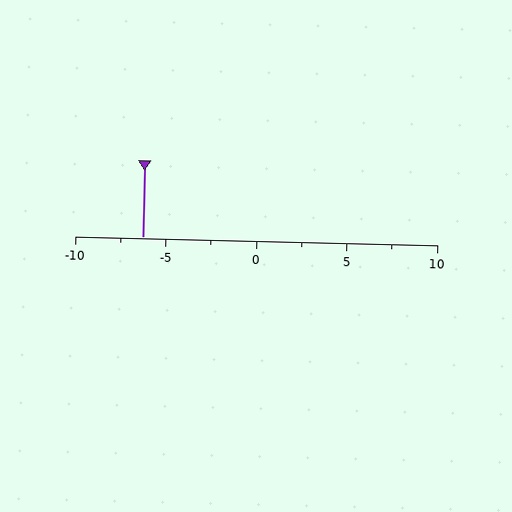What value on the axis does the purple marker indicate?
The marker indicates approximately -6.2.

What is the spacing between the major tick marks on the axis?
The major ticks are spaced 5 apart.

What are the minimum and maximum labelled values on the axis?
The axis runs from -10 to 10.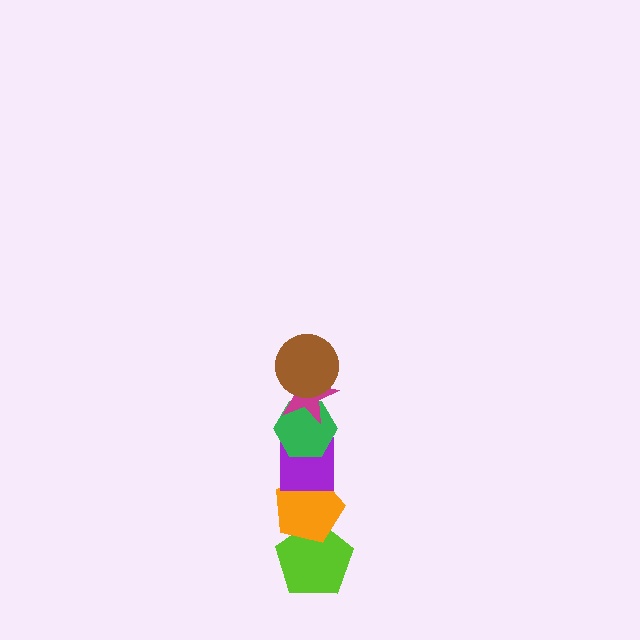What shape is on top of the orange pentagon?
The purple square is on top of the orange pentagon.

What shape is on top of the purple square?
The green hexagon is on top of the purple square.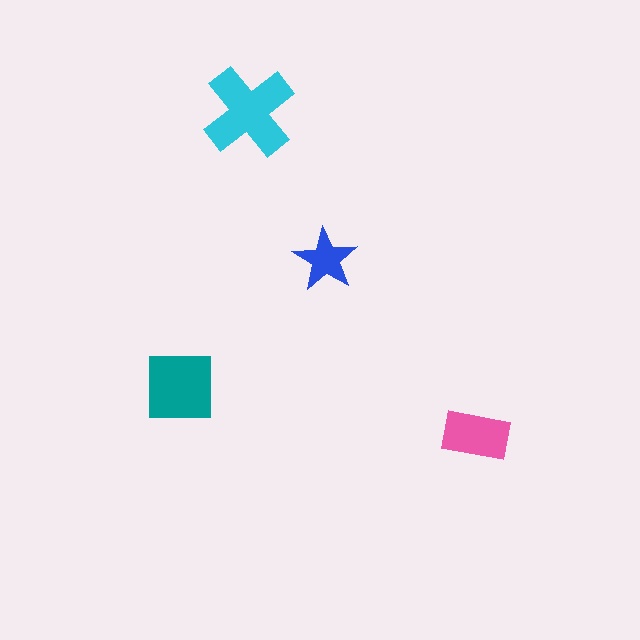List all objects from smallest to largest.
The blue star, the pink rectangle, the teal square, the cyan cross.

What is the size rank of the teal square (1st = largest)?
2nd.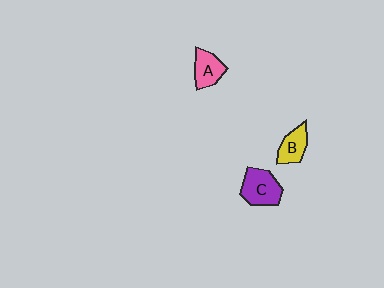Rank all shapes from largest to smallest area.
From largest to smallest: C (purple), A (pink), B (yellow).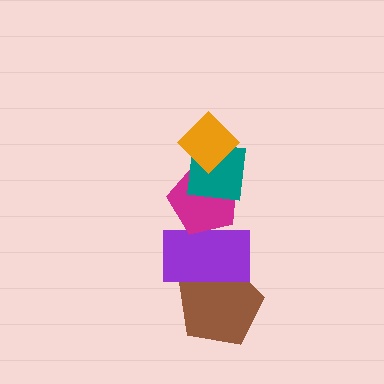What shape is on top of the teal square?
The orange diamond is on top of the teal square.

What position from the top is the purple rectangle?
The purple rectangle is 4th from the top.